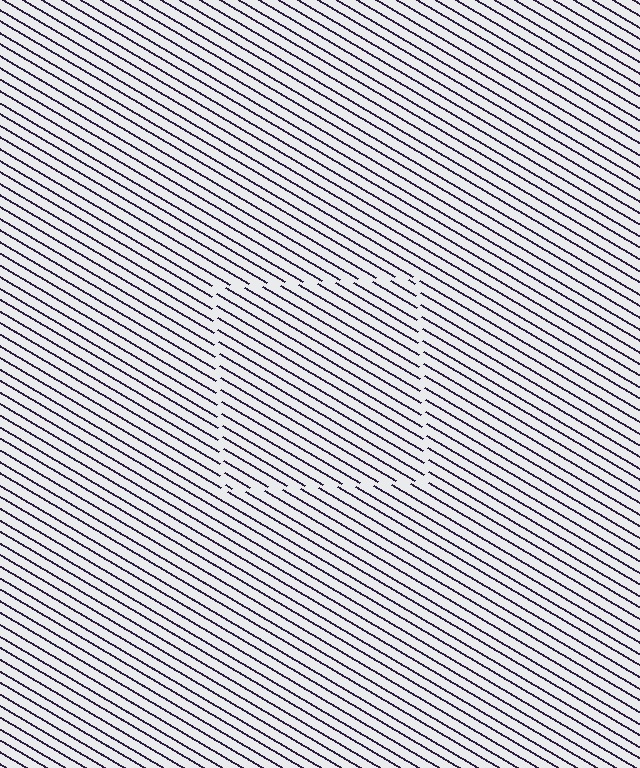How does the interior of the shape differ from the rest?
The interior of the shape contains the same grating, shifted by half a period — the contour is defined by the phase discontinuity where line-ends from the inner and outer gratings abut.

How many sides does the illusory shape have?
4 sides — the line-ends trace a square.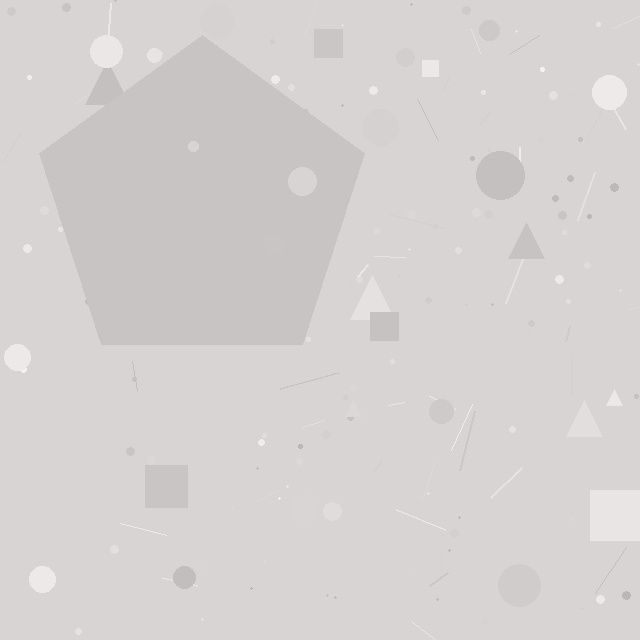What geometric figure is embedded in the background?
A pentagon is embedded in the background.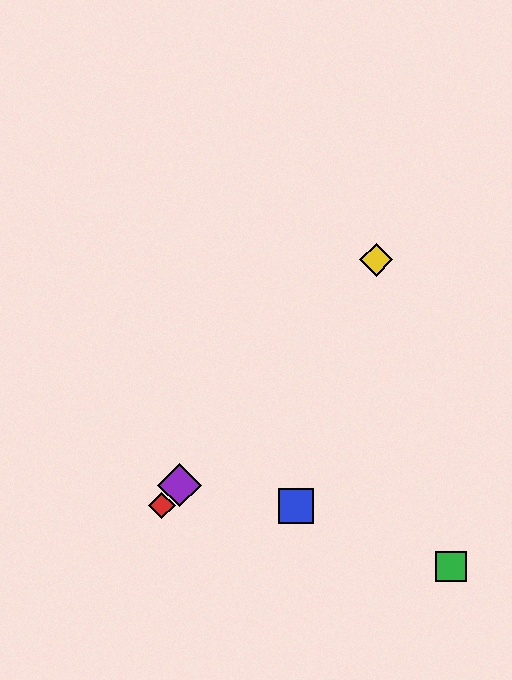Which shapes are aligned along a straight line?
The red diamond, the yellow diamond, the purple diamond are aligned along a straight line.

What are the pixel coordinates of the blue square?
The blue square is at (296, 506).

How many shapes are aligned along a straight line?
3 shapes (the red diamond, the yellow diamond, the purple diamond) are aligned along a straight line.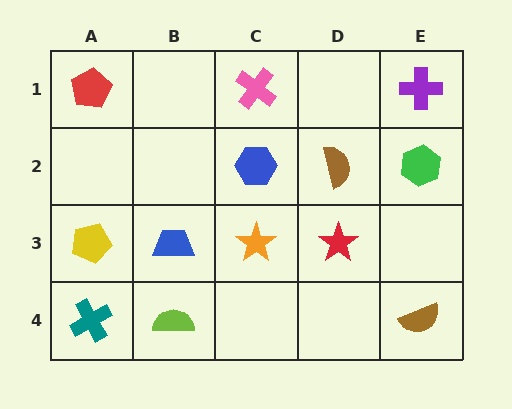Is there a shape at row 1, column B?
No, that cell is empty.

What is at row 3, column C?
An orange star.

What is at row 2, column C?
A blue hexagon.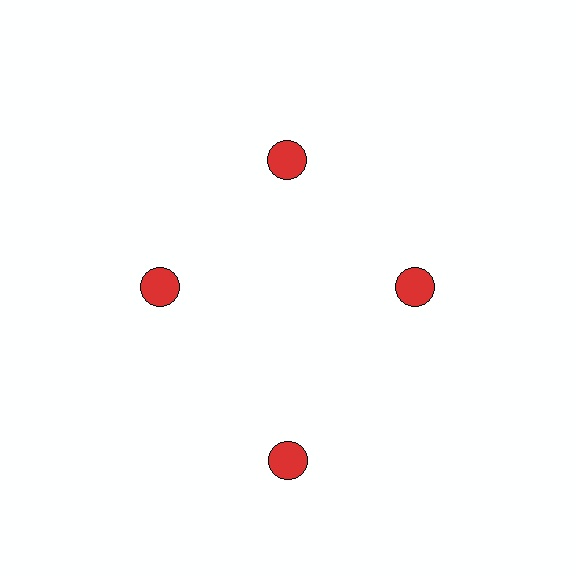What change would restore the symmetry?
The symmetry would be restored by moving it inward, back onto the ring so that all 4 circles sit at equal angles and equal distance from the center.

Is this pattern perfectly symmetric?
No. The 4 red circles are arranged in a ring, but one element near the 6 o'clock position is pushed outward from the center, breaking the 4-fold rotational symmetry.